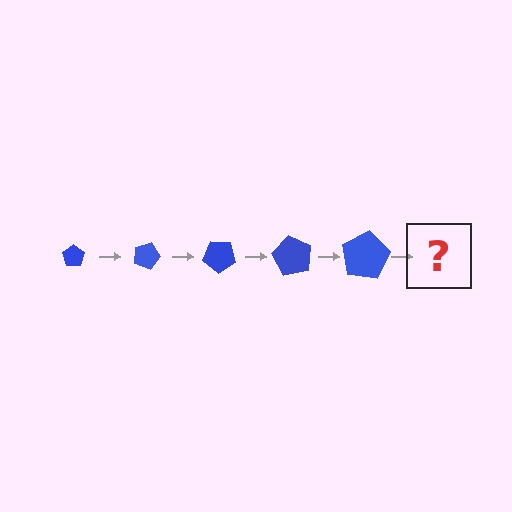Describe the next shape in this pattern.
It should be a pentagon, larger than the previous one and rotated 100 degrees from the start.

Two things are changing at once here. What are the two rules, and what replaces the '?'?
The two rules are that the pentagon grows larger each step and it rotates 20 degrees each step. The '?' should be a pentagon, larger than the previous one and rotated 100 degrees from the start.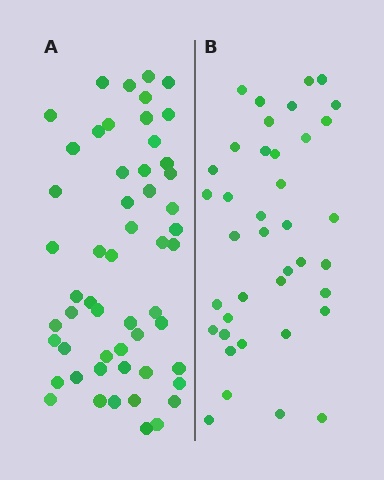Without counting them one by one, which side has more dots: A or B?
Region A (the left region) has more dots.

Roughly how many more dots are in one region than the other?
Region A has approximately 15 more dots than region B.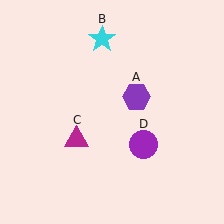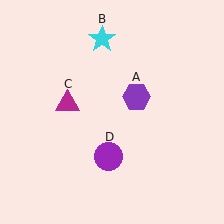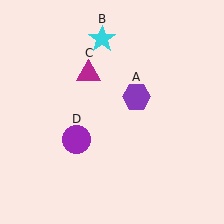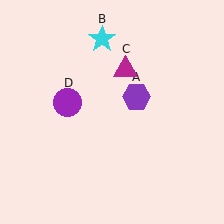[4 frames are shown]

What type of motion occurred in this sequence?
The magenta triangle (object C), purple circle (object D) rotated clockwise around the center of the scene.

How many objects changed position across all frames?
2 objects changed position: magenta triangle (object C), purple circle (object D).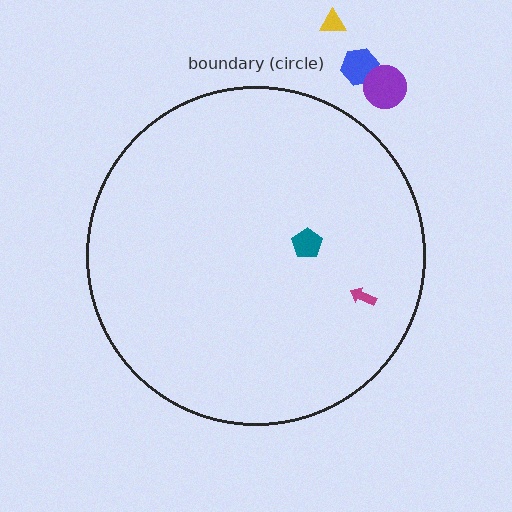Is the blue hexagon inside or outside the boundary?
Outside.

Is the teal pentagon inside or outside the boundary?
Inside.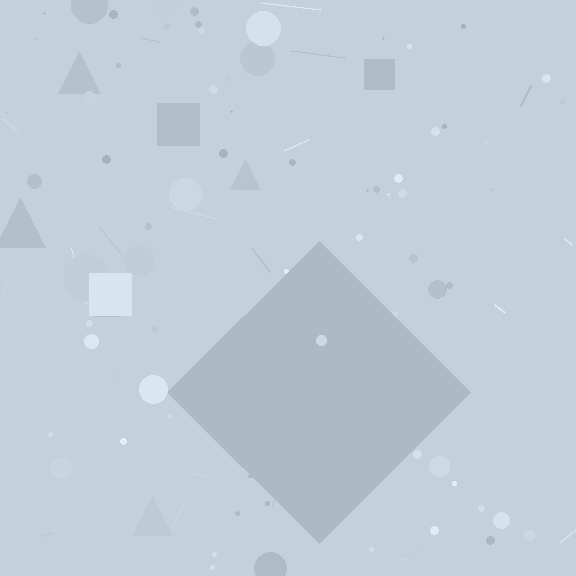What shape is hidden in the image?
A diamond is hidden in the image.